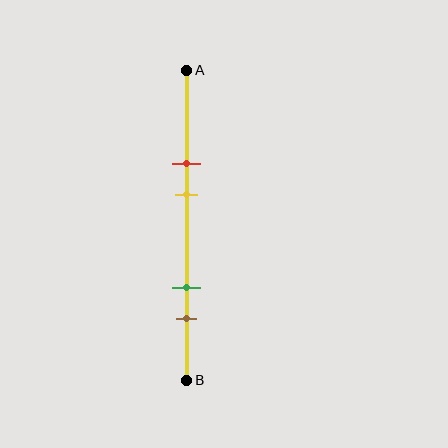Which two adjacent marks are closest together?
The red and yellow marks are the closest adjacent pair.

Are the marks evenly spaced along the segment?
No, the marks are not evenly spaced.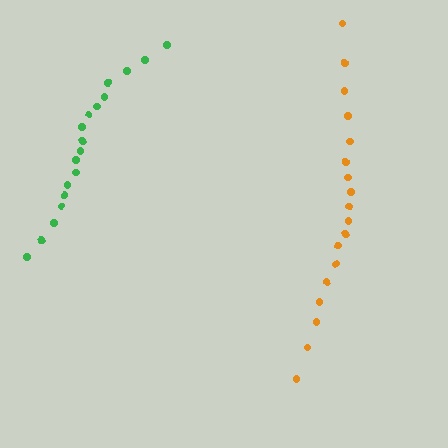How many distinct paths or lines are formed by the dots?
There are 2 distinct paths.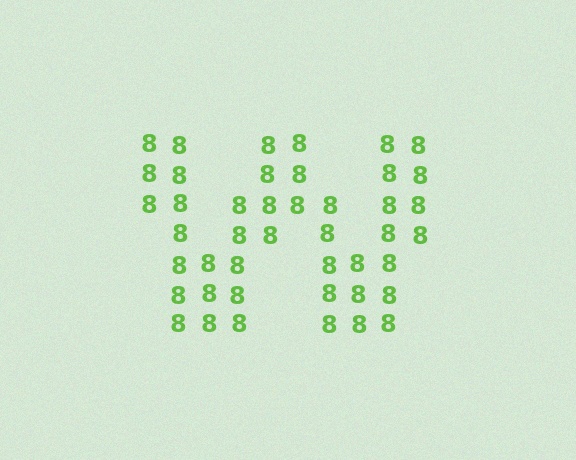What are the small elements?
The small elements are digit 8's.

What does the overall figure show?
The overall figure shows the letter W.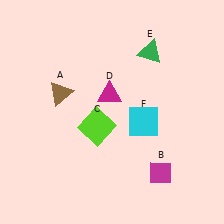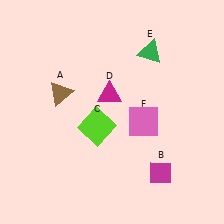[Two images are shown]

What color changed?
The square (F) changed from cyan in Image 1 to pink in Image 2.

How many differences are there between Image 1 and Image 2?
There is 1 difference between the two images.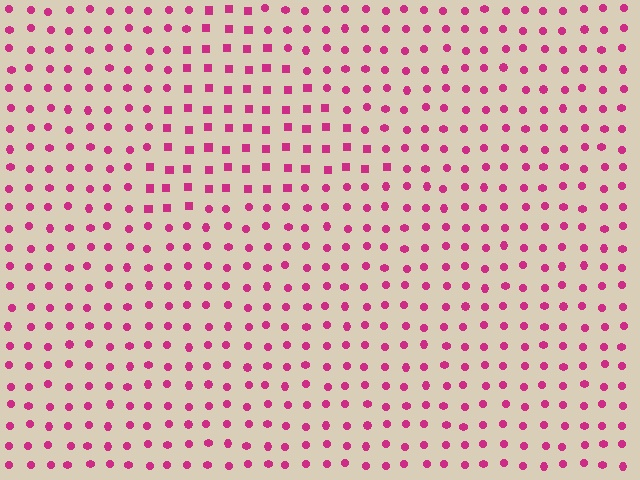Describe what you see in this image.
The image is filled with small magenta elements arranged in a uniform grid. A triangle-shaped region contains squares, while the surrounding area contains circles. The boundary is defined purely by the change in element shape.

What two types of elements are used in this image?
The image uses squares inside the triangle region and circles outside it.